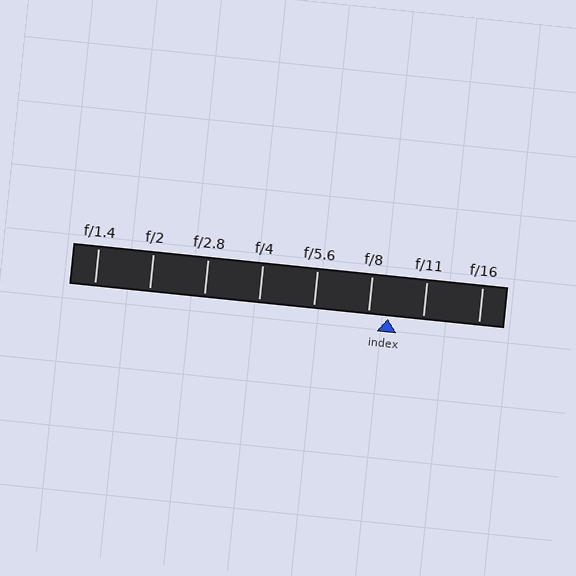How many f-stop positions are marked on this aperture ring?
There are 8 f-stop positions marked.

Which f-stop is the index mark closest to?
The index mark is closest to f/8.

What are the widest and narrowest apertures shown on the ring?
The widest aperture shown is f/1.4 and the narrowest is f/16.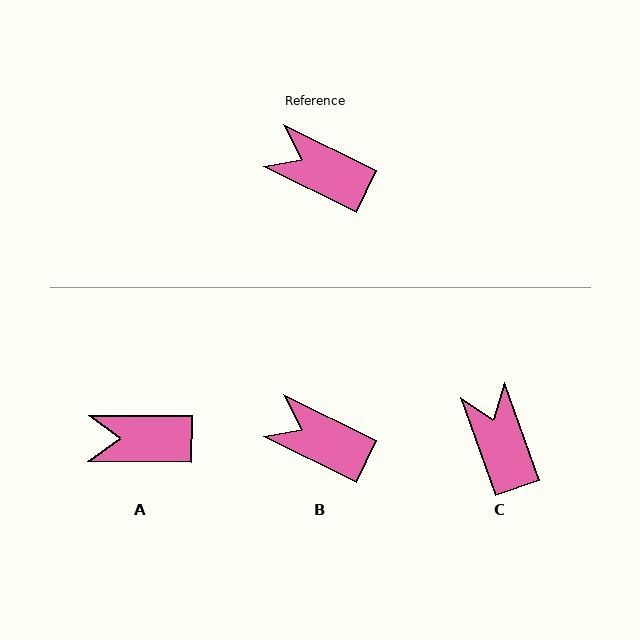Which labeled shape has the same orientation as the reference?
B.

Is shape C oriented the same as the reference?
No, it is off by about 45 degrees.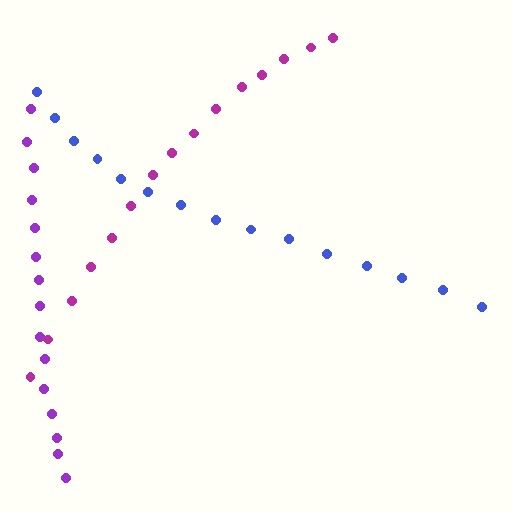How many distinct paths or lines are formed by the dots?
There are 3 distinct paths.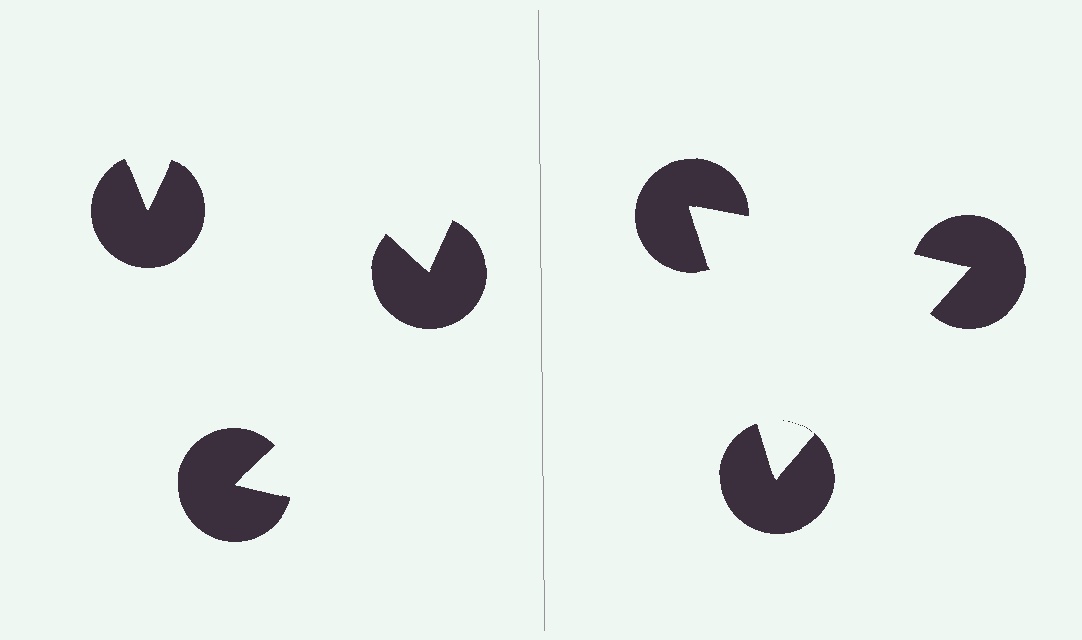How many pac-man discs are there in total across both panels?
6 — 3 on each side.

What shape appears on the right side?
An illusory triangle.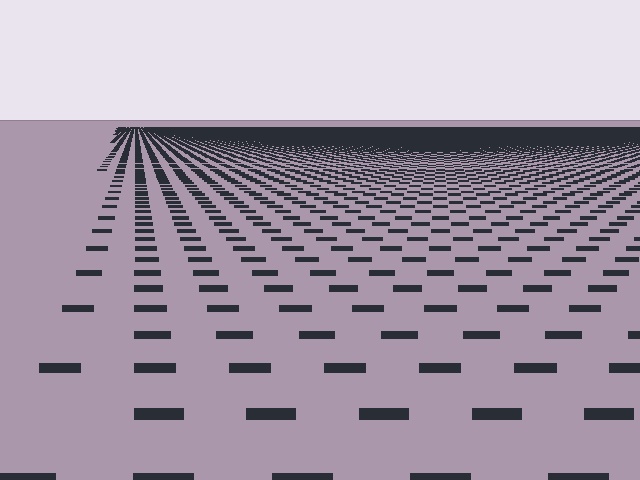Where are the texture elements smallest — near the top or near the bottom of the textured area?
Near the top.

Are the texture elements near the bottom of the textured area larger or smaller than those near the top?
Larger. Near the bottom, elements are closer to the viewer and appear at a bigger on-screen size.